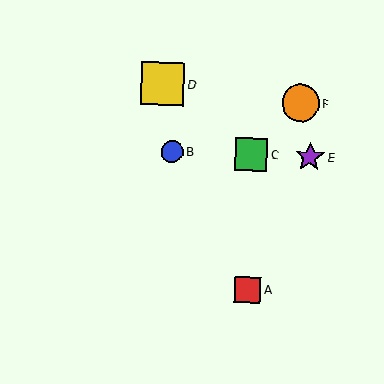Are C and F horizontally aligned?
No, C is at y≈155 and F is at y≈103.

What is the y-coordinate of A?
Object A is at y≈290.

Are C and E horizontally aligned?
Yes, both are at y≈155.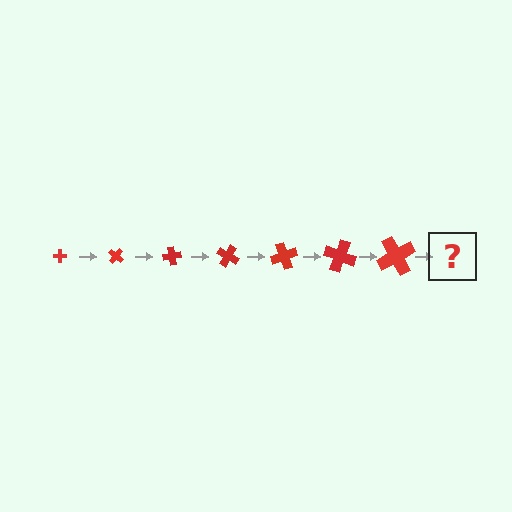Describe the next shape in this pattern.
It should be a cross, larger than the previous one and rotated 280 degrees from the start.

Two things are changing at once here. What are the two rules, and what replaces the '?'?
The two rules are that the cross grows larger each step and it rotates 40 degrees each step. The '?' should be a cross, larger than the previous one and rotated 280 degrees from the start.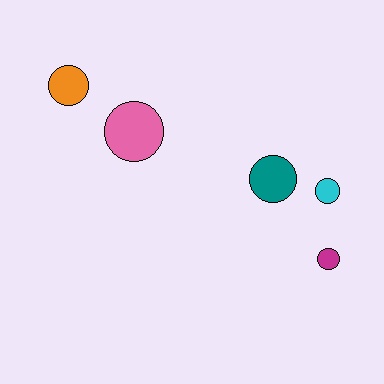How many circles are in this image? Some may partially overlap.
There are 5 circles.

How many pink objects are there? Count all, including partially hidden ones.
There is 1 pink object.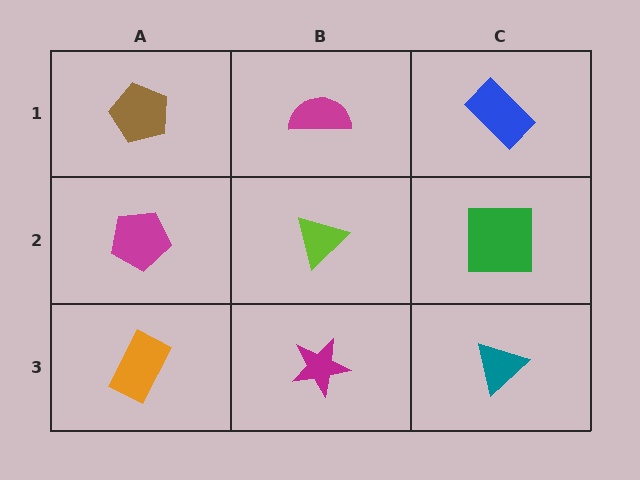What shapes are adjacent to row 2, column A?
A brown pentagon (row 1, column A), an orange rectangle (row 3, column A), a lime triangle (row 2, column B).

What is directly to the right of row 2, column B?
A green square.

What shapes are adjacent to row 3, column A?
A magenta pentagon (row 2, column A), a magenta star (row 3, column B).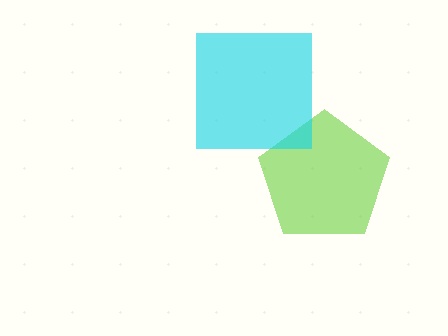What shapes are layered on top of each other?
The layered shapes are: a lime pentagon, a cyan square.